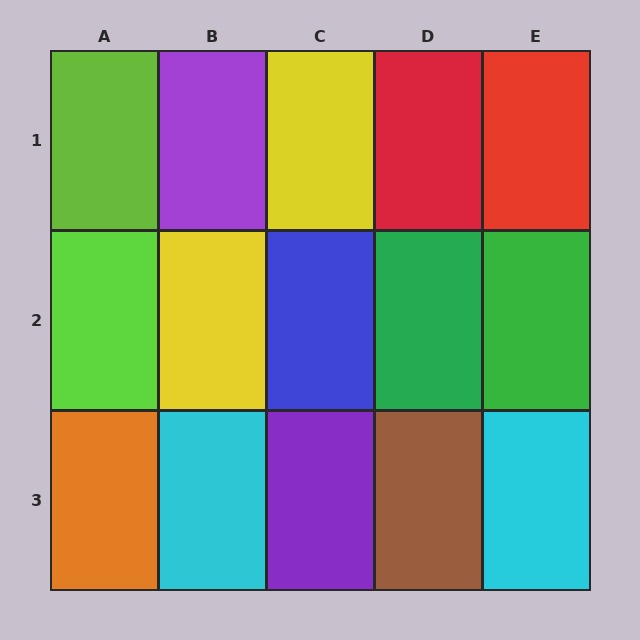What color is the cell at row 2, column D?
Green.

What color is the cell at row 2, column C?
Blue.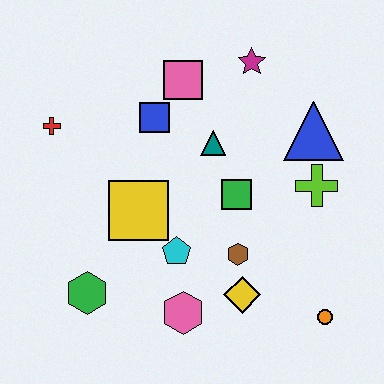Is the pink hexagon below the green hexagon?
Yes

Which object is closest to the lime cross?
The blue triangle is closest to the lime cross.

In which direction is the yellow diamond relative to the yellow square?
The yellow diamond is to the right of the yellow square.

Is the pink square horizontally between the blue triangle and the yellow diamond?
No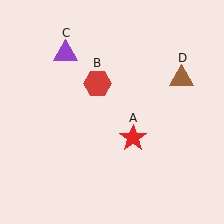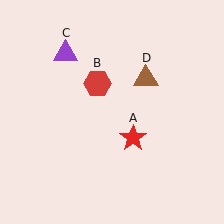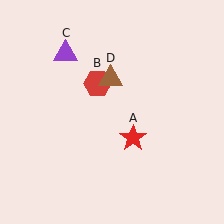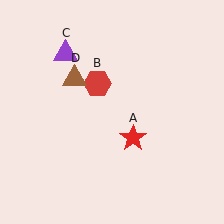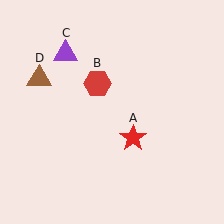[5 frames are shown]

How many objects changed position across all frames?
1 object changed position: brown triangle (object D).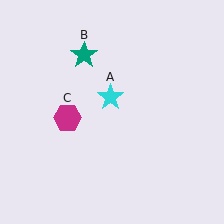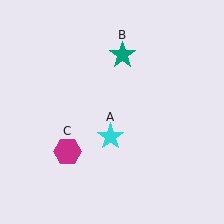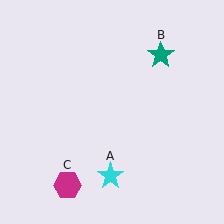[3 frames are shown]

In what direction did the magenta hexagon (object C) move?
The magenta hexagon (object C) moved down.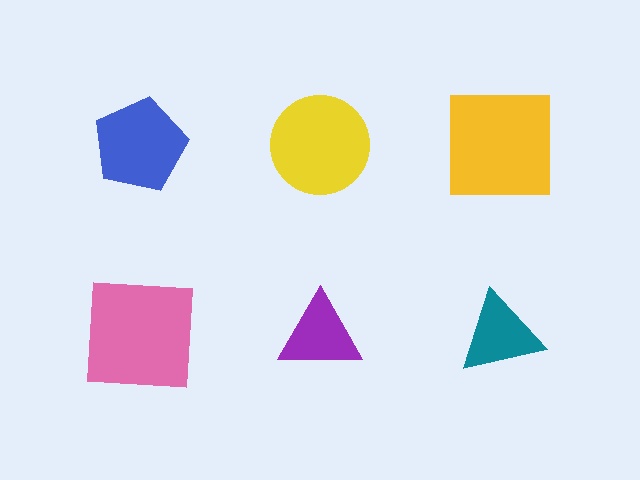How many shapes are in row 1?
3 shapes.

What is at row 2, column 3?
A teal triangle.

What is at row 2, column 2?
A purple triangle.